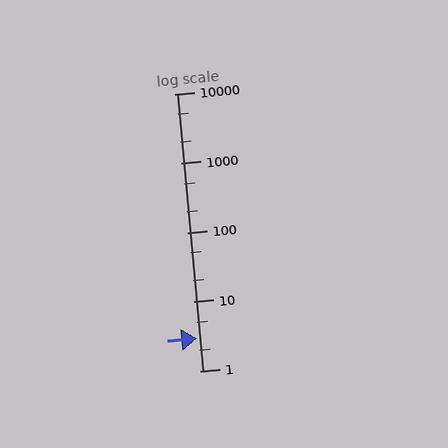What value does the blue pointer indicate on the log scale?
The pointer indicates approximately 2.9.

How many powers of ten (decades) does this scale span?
The scale spans 4 decades, from 1 to 10000.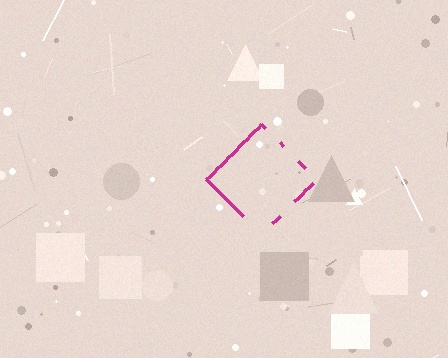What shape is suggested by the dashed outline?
The dashed outline suggests a diamond.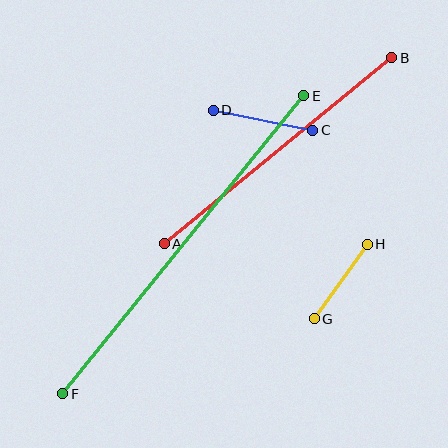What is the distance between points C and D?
The distance is approximately 101 pixels.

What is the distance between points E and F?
The distance is approximately 383 pixels.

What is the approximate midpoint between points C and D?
The midpoint is at approximately (263, 120) pixels.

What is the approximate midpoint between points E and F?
The midpoint is at approximately (183, 245) pixels.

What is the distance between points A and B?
The distance is approximately 294 pixels.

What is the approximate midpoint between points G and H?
The midpoint is at approximately (341, 281) pixels.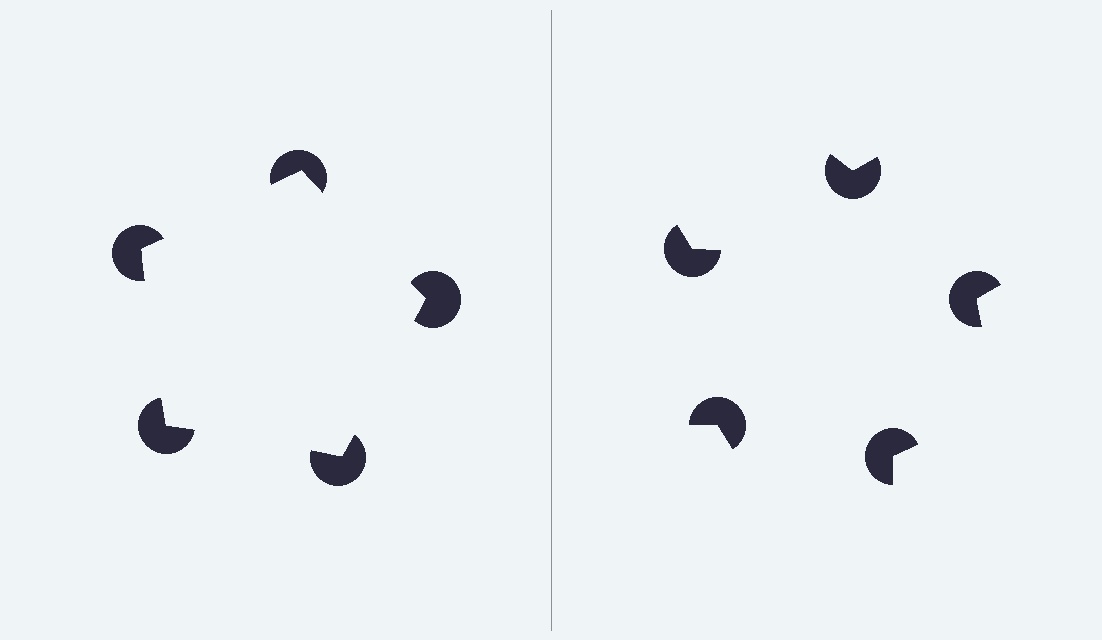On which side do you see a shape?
An illusory pentagon appears on the left side. On the right side the wedge cuts are rotated, so no coherent shape forms.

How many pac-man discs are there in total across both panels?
10 — 5 on each side.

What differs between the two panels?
The pac-man discs are positioned identically on both sides; only the wedge orientations differ. On the left they align to a pentagon; on the right they are misaligned.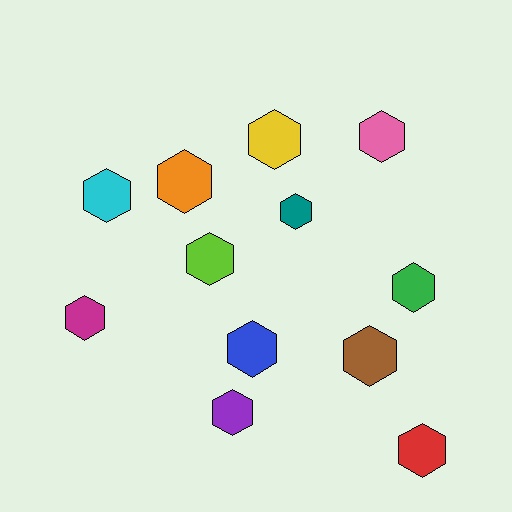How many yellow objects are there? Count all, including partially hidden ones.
There is 1 yellow object.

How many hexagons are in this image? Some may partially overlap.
There are 12 hexagons.